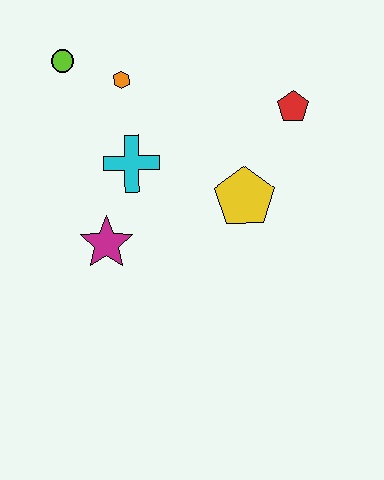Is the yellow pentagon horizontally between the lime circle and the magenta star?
No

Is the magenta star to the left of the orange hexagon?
Yes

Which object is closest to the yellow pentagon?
The red pentagon is closest to the yellow pentagon.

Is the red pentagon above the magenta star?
Yes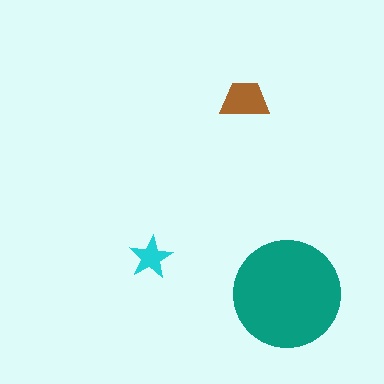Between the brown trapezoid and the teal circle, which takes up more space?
The teal circle.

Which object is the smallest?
The cyan star.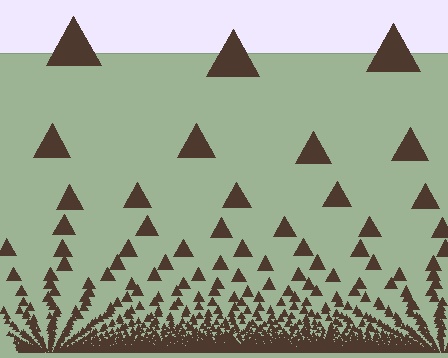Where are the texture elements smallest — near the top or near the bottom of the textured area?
Near the bottom.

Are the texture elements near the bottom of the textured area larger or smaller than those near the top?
Smaller. The gradient is inverted — elements near the bottom are smaller and denser.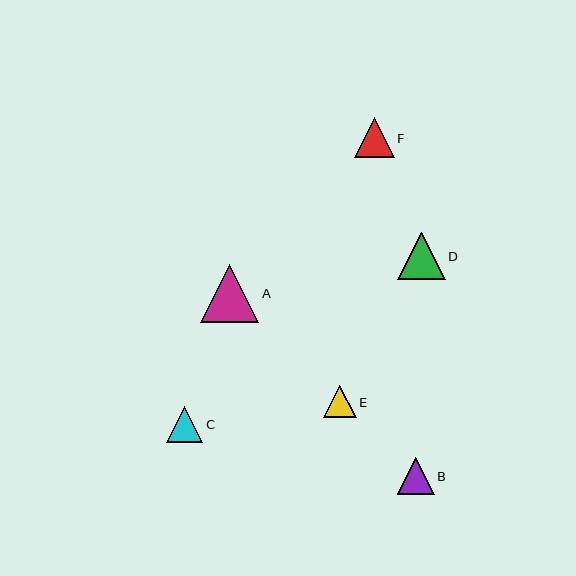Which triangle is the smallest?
Triangle E is the smallest with a size of approximately 32 pixels.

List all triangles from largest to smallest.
From largest to smallest: A, D, F, B, C, E.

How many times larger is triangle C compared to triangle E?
Triangle C is approximately 1.1 times the size of triangle E.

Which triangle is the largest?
Triangle A is the largest with a size of approximately 59 pixels.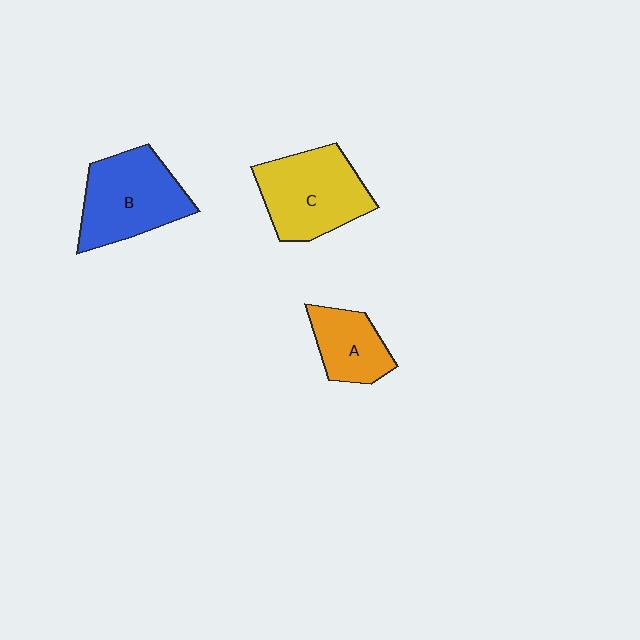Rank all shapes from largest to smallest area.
From largest to smallest: C (yellow), B (blue), A (orange).